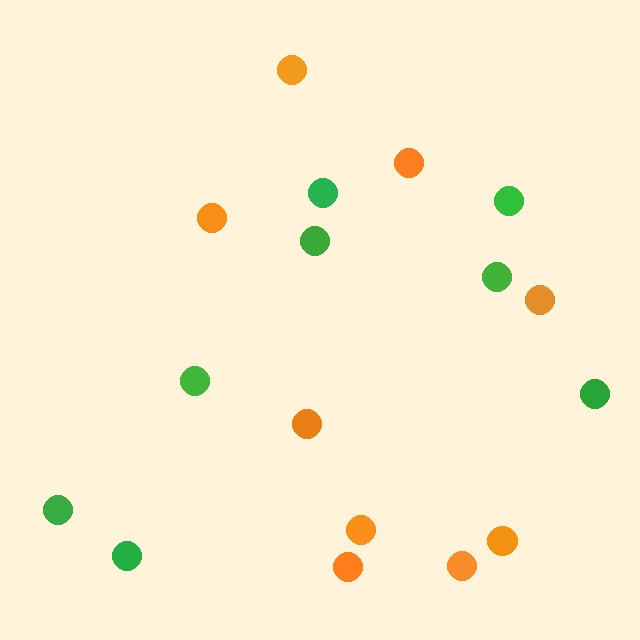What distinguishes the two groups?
There are 2 groups: one group of orange circles (9) and one group of green circles (8).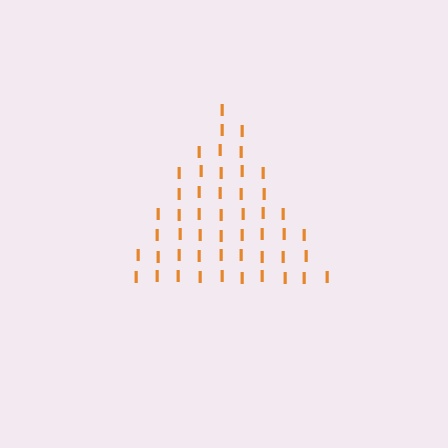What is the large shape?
The large shape is a triangle.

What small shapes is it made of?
It is made of small letter I's.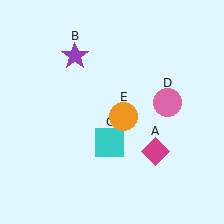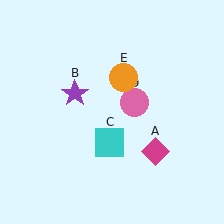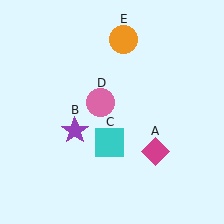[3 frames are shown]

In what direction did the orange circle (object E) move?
The orange circle (object E) moved up.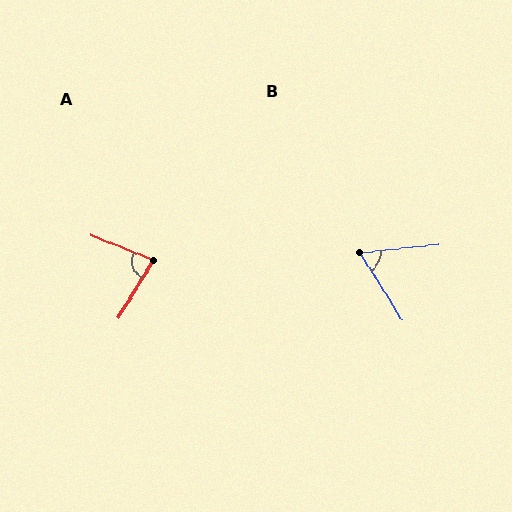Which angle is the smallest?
B, at approximately 64 degrees.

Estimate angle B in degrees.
Approximately 64 degrees.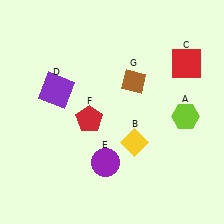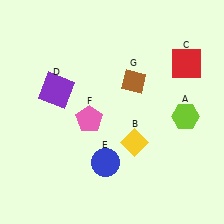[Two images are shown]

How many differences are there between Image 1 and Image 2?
There are 2 differences between the two images.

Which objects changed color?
E changed from purple to blue. F changed from red to pink.